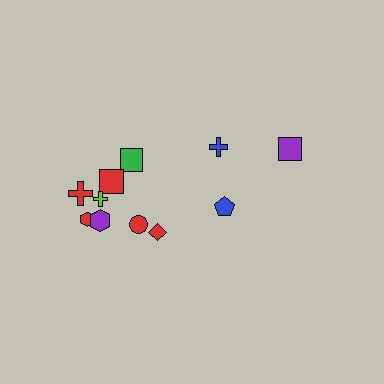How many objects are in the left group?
There are 8 objects.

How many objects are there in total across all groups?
There are 11 objects.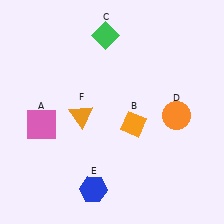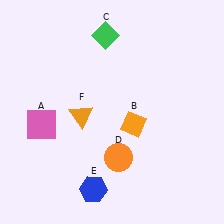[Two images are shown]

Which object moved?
The orange circle (D) moved left.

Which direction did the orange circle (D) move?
The orange circle (D) moved left.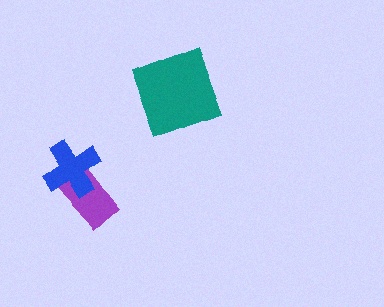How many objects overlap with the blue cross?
1 object overlaps with the blue cross.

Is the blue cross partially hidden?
No, no other shape covers it.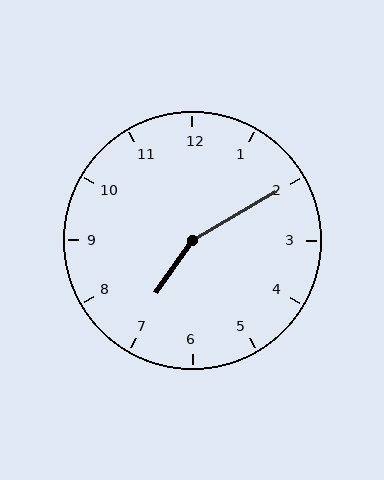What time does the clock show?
7:10.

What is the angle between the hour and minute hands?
Approximately 155 degrees.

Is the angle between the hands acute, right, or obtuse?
It is obtuse.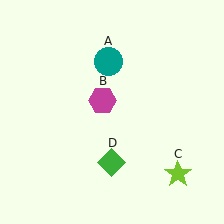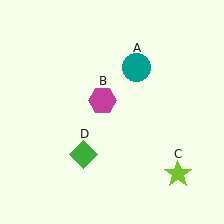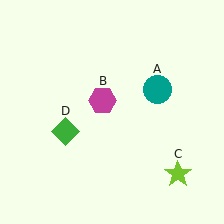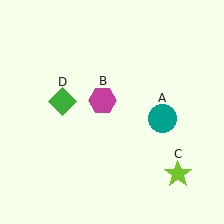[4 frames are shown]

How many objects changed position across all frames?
2 objects changed position: teal circle (object A), green diamond (object D).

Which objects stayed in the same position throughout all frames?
Magenta hexagon (object B) and lime star (object C) remained stationary.